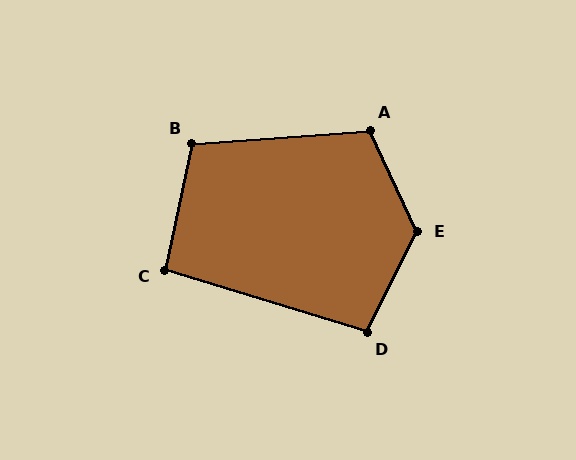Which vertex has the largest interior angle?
E, at approximately 129 degrees.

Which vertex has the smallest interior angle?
C, at approximately 95 degrees.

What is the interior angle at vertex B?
Approximately 106 degrees (obtuse).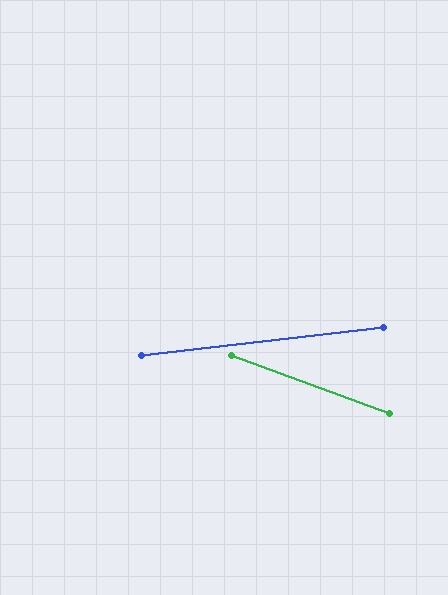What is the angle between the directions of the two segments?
Approximately 27 degrees.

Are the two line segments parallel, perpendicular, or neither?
Neither parallel nor perpendicular — they differ by about 27°.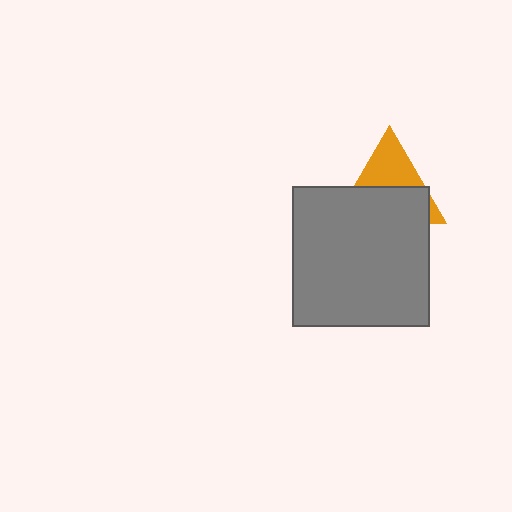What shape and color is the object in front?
The object in front is a gray rectangle.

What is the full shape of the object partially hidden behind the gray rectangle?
The partially hidden object is an orange triangle.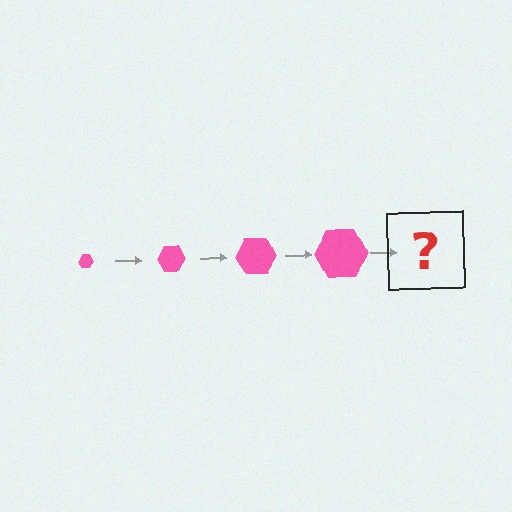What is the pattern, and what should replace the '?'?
The pattern is that the hexagon gets progressively larger each step. The '?' should be a pink hexagon, larger than the previous one.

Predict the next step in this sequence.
The next step is a pink hexagon, larger than the previous one.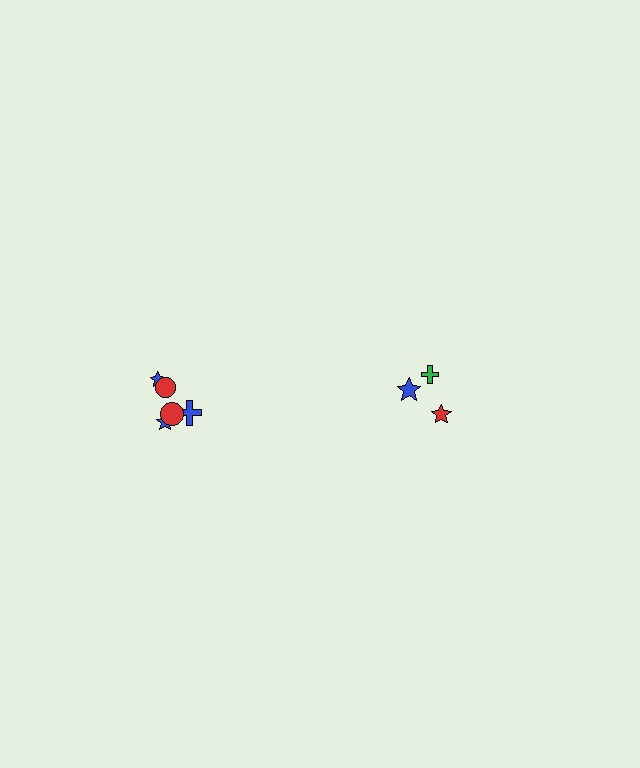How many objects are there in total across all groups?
There are 8 objects.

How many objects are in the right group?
There are 3 objects.